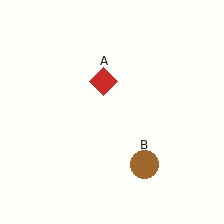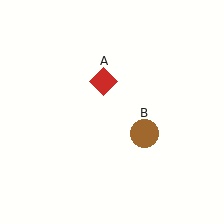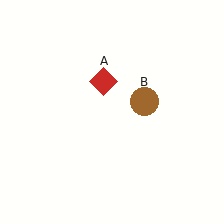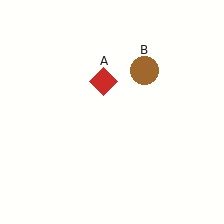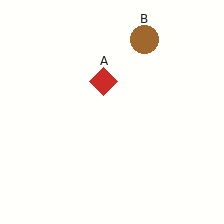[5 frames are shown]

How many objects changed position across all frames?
1 object changed position: brown circle (object B).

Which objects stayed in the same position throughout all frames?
Red diamond (object A) remained stationary.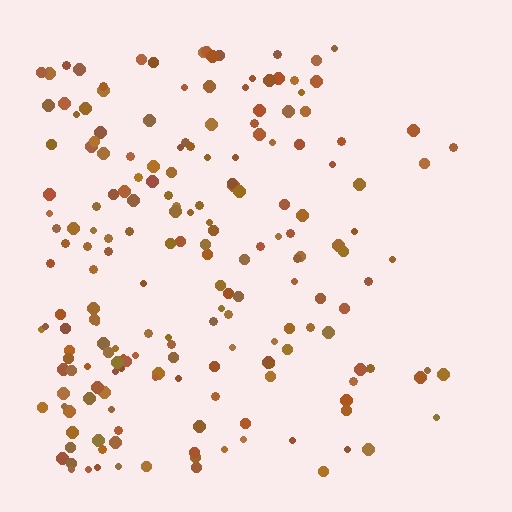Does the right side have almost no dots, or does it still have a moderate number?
Still a moderate number, just noticeably fewer than the left.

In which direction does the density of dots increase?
From right to left, with the left side densest.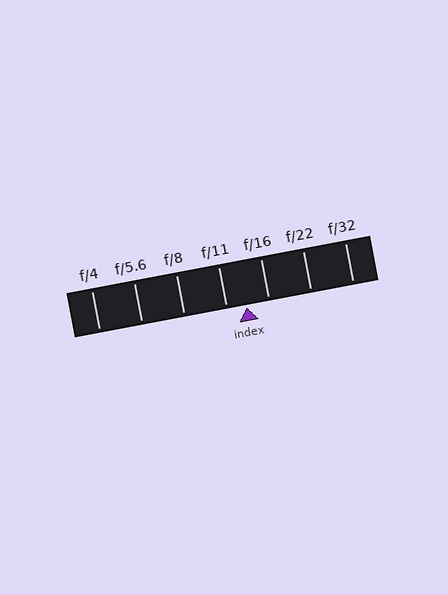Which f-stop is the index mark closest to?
The index mark is closest to f/11.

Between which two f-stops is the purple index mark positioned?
The index mark is between f/11 and f/16.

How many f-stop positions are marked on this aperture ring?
There are 7 f-stop positions marked.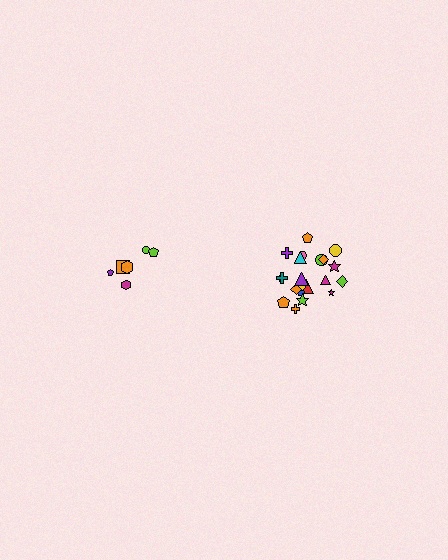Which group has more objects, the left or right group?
The right group.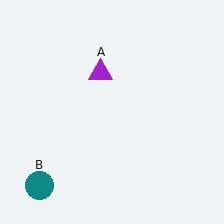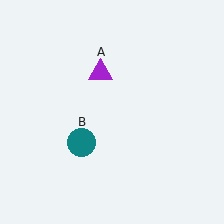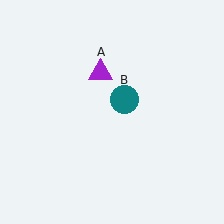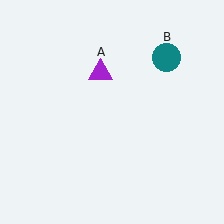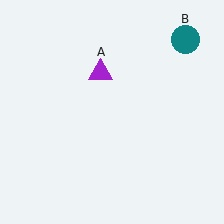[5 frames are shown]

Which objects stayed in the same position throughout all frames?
Purple triangle (object A) remained stationary.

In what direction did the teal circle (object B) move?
The teal circle (object B) moved up and to the right.